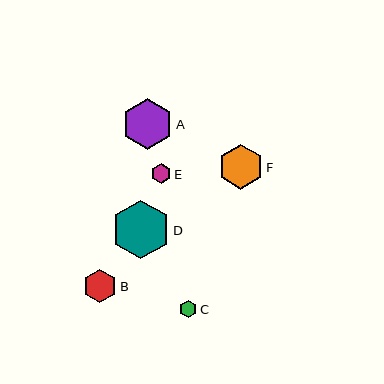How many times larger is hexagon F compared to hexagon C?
Hexagon F is approximately 2.6 times the size of hexagon C.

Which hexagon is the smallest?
Hexagon C is the smallest with a size of approximately 17 pixels.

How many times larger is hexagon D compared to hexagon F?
Hexagon D is approximately 1.3 times the size of hexagon F.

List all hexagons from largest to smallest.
From largest to smallest: D, A, F, B, E, C.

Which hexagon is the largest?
Hexagon D is the largest with a size of approximately 58 pixels.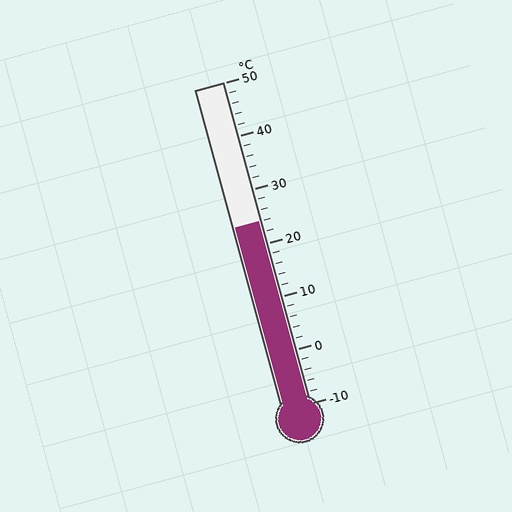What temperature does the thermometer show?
The thermometer shows approximately 24°C.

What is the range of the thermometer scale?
The thermometer scale ranges from -10°C to 50°C.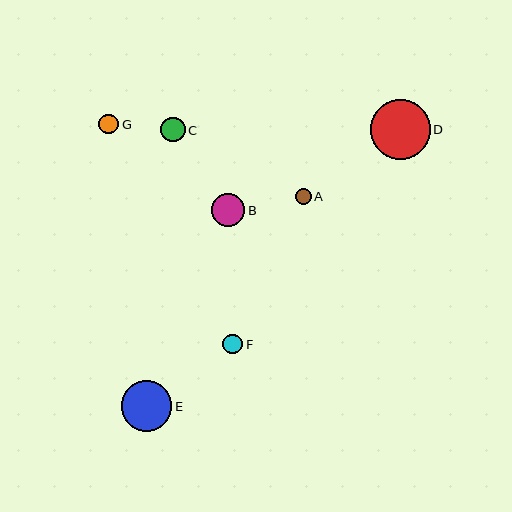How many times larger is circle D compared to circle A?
Circle D is approximately 3.7 times the size of circle A.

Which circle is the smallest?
Circle A is the smallest with a size of approximately 16 pixels.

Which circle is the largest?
Circle D is the largest with a size of approximately 60 pixels.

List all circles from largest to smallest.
From largest to smallest: D, E, B, C, G, F, A.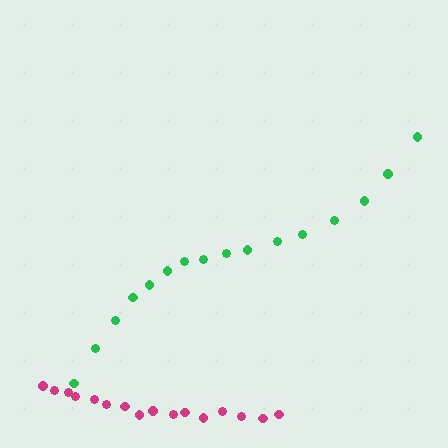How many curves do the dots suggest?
There are 2 distinct paths.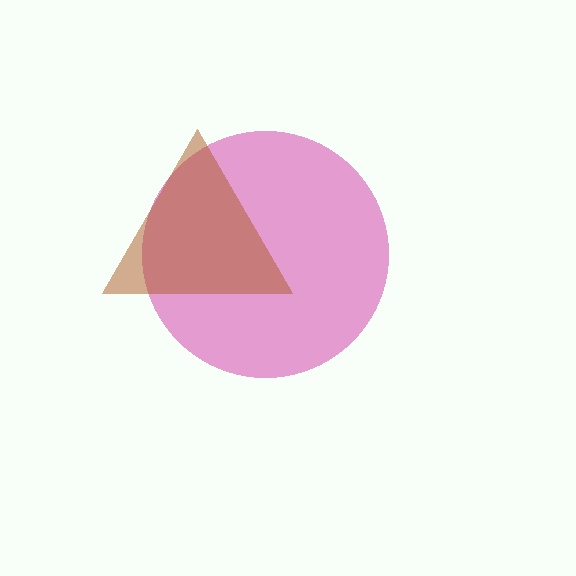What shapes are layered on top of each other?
The layered shapes are: a magenta circle, a brown triangle.